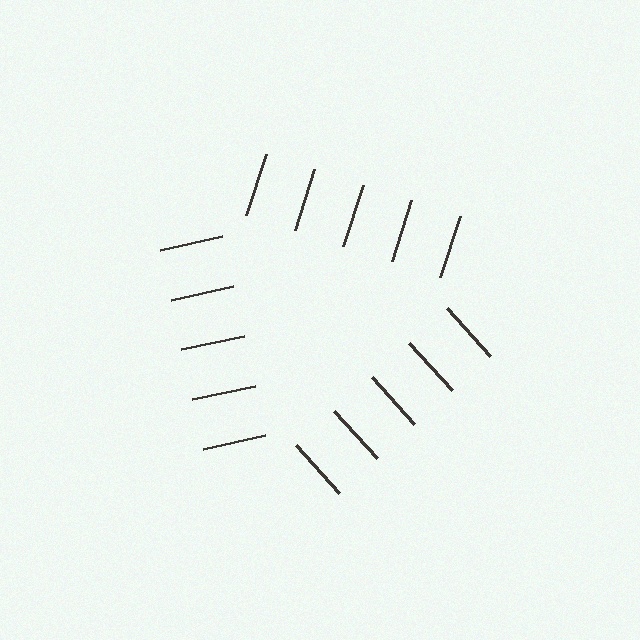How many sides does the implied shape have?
3 sides — the line-ends trace a triangle.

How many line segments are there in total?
15 — 5 along each of the 3 edges.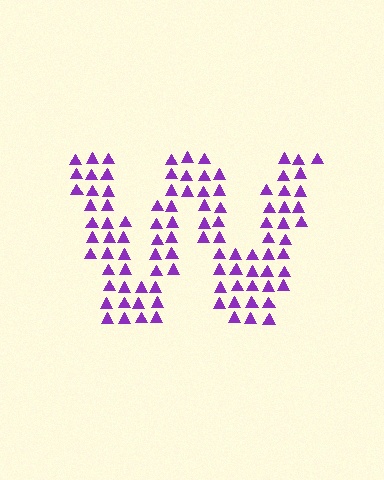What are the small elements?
The small elements are triangles.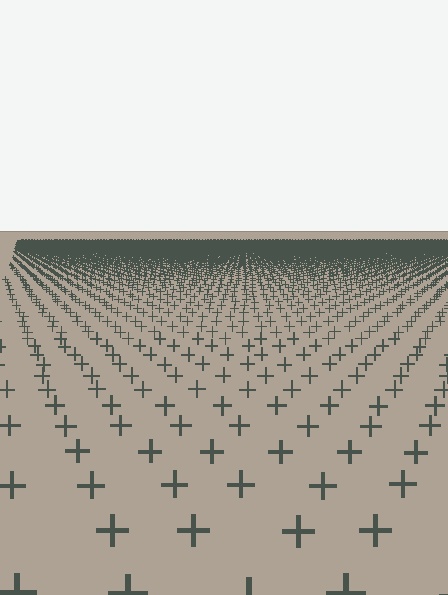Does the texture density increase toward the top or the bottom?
Density increases toward the top.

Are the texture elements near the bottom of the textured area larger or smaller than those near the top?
Larger. Near the bottom, elements are closer to the viewer and appear at a bigger on-screen size.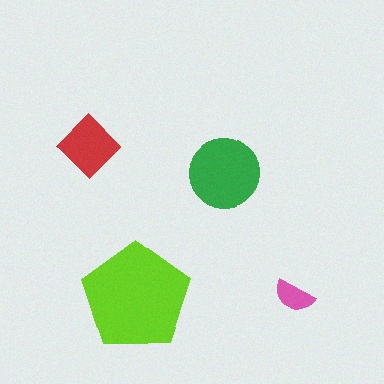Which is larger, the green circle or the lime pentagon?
The lime pentagon.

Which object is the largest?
The lime pentagon.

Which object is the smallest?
The pink semicircle.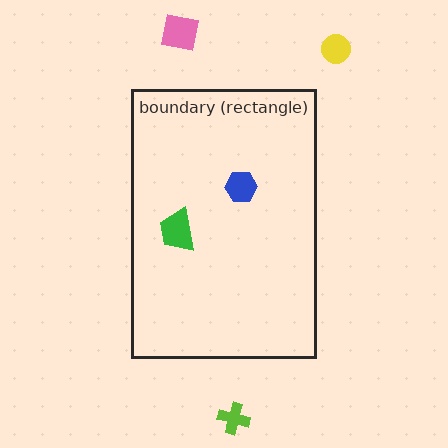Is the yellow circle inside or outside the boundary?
Outside.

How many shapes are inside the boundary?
2 inside, 3 outside.